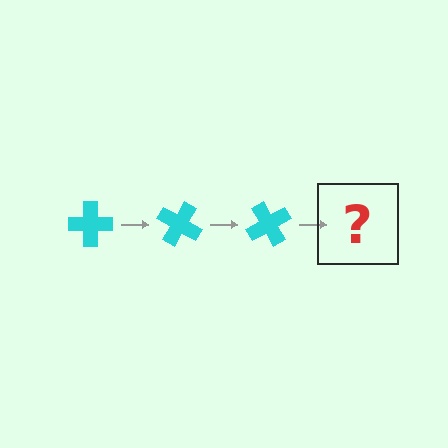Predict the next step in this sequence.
The next step is a cyan cross rotated 90 degrees.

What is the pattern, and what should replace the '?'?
The pattern is that the cross rotates 30 degrees each step. The '?' should be a cyan cross rotated 90 degrees.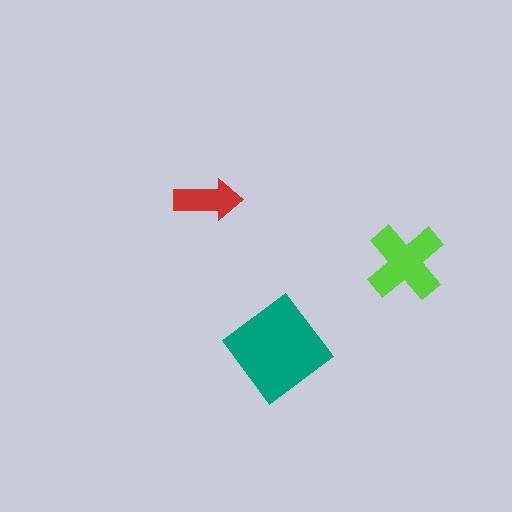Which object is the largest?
The teal diamond.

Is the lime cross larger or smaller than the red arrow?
Larger.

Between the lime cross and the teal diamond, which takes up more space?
The teal diamond.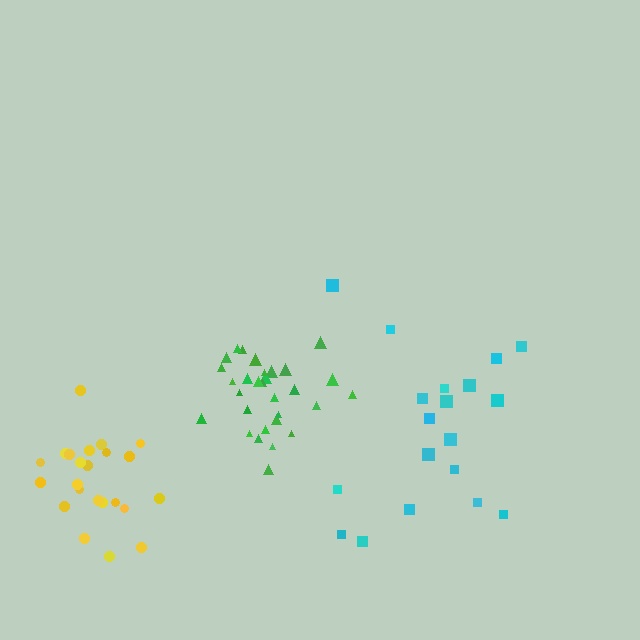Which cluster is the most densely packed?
Green.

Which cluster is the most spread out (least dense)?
Cyan.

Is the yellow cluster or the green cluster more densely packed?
Green.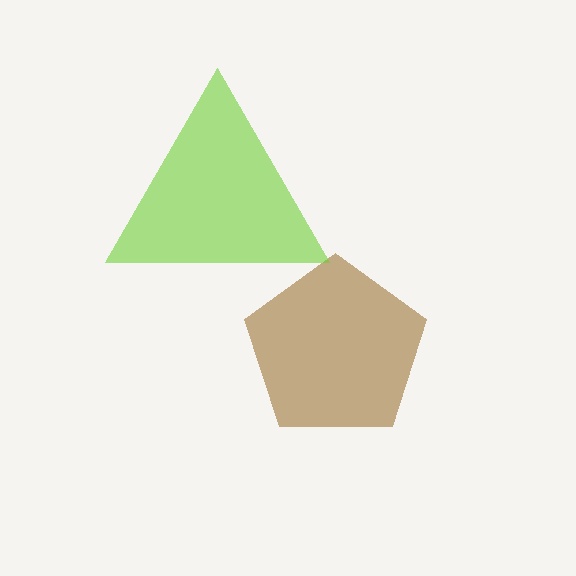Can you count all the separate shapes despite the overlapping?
Yes, there are 2 separate shapes.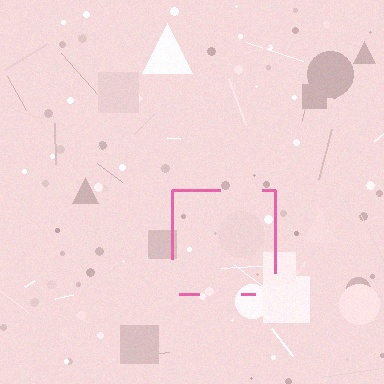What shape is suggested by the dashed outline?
The dashed outline suggests a square.